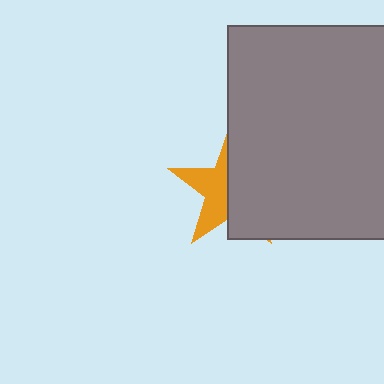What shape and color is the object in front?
The object in front is a gray square.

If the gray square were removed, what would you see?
You would see the complete orange star.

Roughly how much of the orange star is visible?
A small part of it is visible (roughly 44%).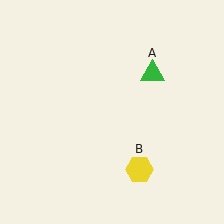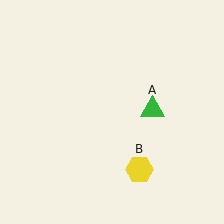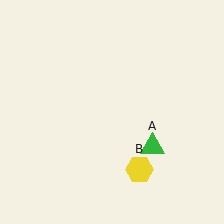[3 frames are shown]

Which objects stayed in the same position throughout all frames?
Yellow hexagon (object B) remained stationary.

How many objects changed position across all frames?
1 object changed position: green triangle (object A).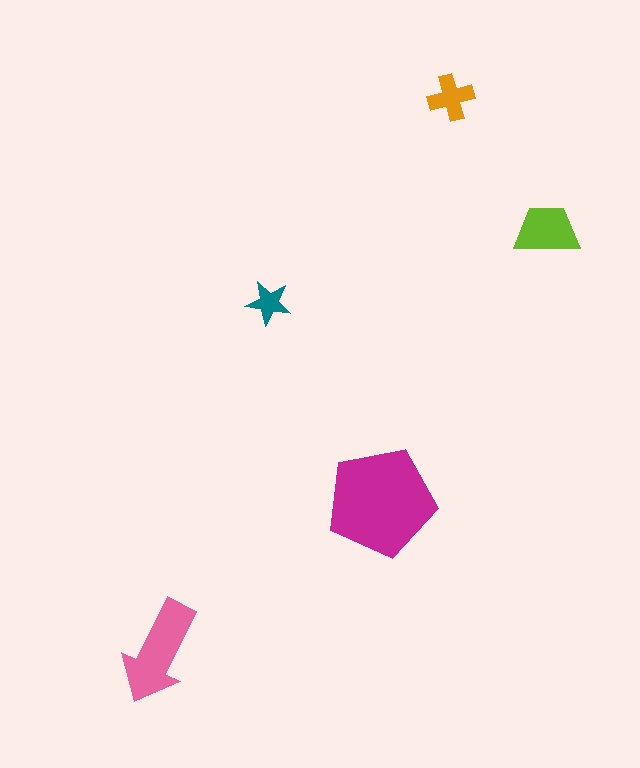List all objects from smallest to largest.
The teal star, the orange cross, the lime trapezoid, the pink arrow, the magenta pentagon.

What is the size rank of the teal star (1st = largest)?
5th.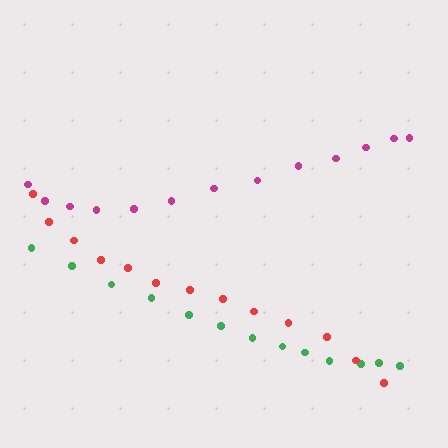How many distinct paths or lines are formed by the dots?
There are 3 distinct paths.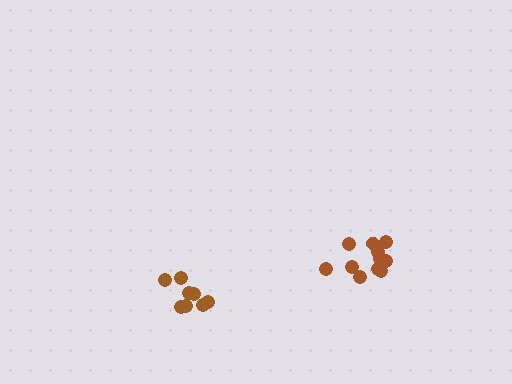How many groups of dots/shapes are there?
There are 2 groups.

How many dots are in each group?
Group 1: 11 dots, Group 2: 8 dots (19 total).